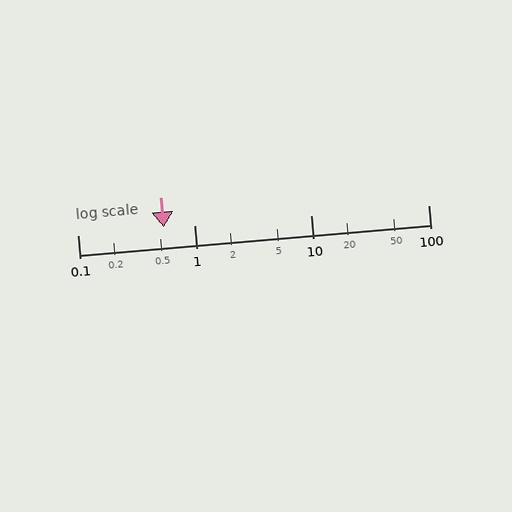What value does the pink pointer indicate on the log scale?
The pointer indicates approximately 0.55.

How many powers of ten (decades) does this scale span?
The scale spans 3 decades, from 0.1 to 100.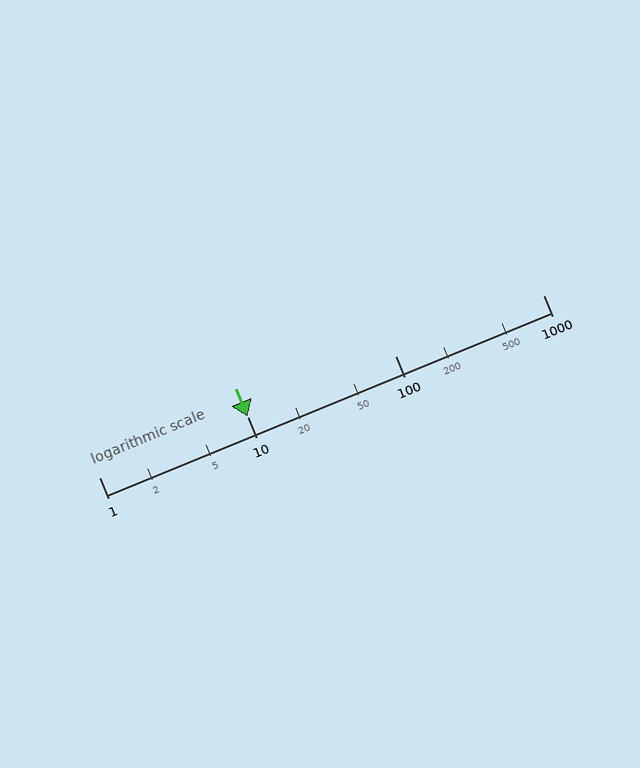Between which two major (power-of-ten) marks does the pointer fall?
The pointer is between 10 and 100.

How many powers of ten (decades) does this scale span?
The scale spans 3 decades, from 1 to 1000.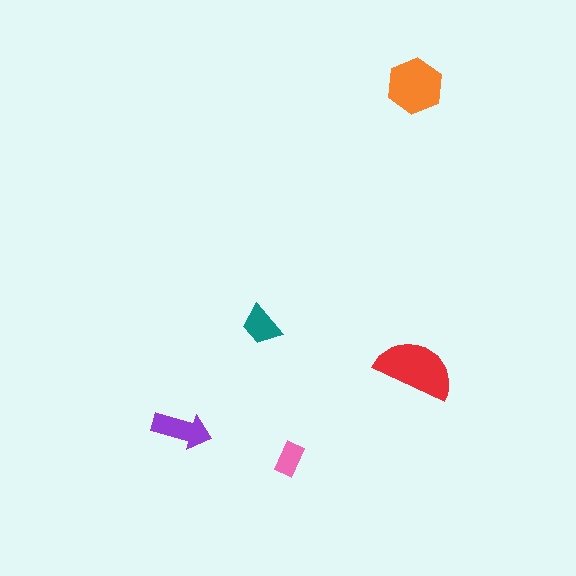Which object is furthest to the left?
The purple arrow is leftmost.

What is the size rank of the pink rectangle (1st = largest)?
5th.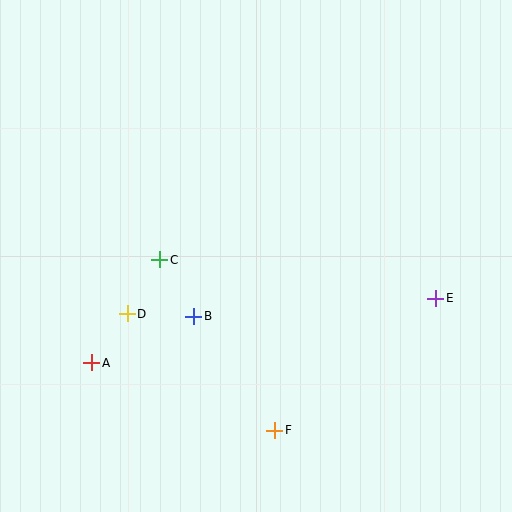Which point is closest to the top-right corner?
Point E is closest to the top-right corner.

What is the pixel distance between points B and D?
The distance between B and D is 66 pixels.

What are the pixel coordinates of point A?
Point A is at (92, 363).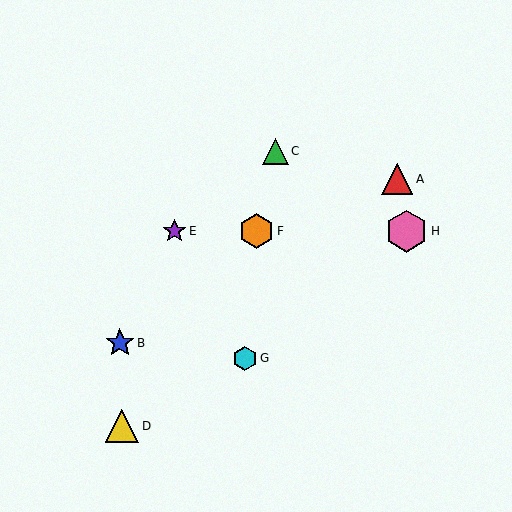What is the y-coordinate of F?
Object F is at y≈231.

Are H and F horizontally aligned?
Yes, both are at y≈231.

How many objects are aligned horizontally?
3 objects (E, F, H) are aligned horizontally.